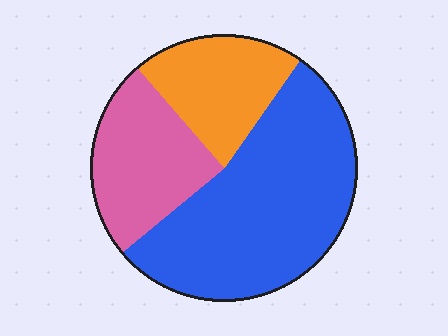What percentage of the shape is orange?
Orange covers roughly 20% of the shape.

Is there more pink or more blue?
Blue.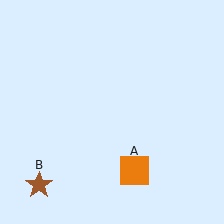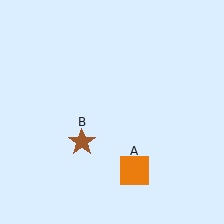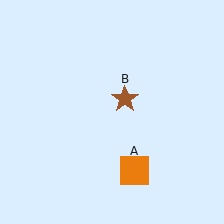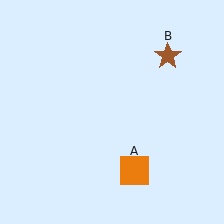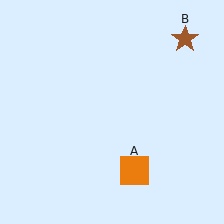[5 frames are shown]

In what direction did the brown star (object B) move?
The brown star (object B) moved up and to the right.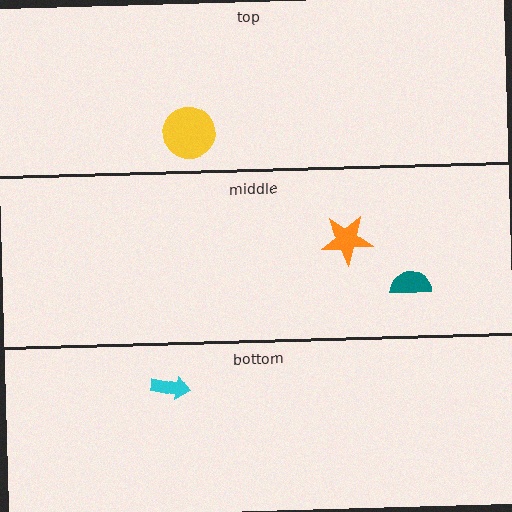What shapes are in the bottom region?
The cyan arrow.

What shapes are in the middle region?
The teal semicircle, the orange star.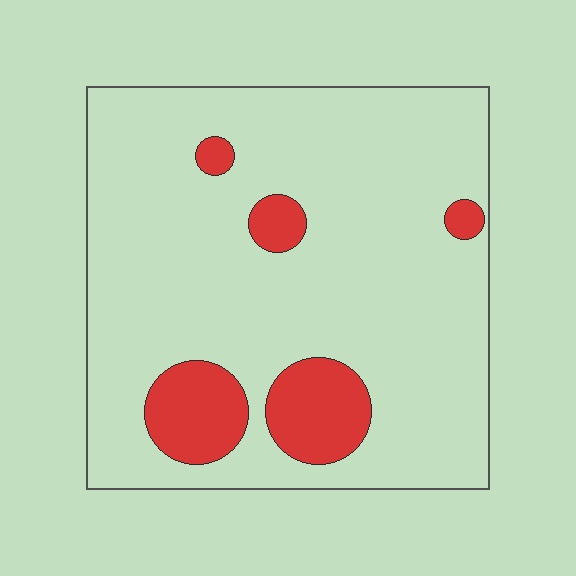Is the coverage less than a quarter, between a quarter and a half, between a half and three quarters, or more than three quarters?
Less than a quarter.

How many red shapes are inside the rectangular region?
5.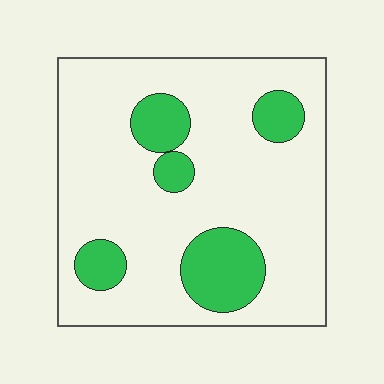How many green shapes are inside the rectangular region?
5.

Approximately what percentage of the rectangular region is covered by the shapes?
Approximately 20%.